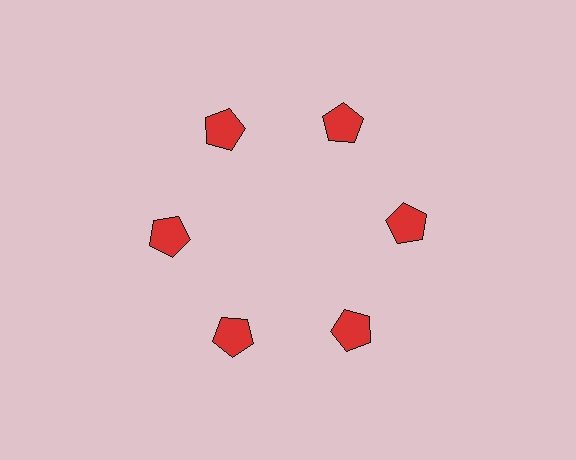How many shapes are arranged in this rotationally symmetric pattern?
There are 6 shapes, arranged in 6 groups of 1.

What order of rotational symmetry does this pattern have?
This pattern has 6-fold rotational symmetry.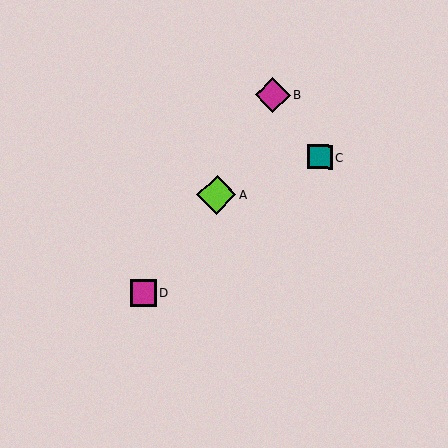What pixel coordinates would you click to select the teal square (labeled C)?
Click at (320, 157) to select the teal square C.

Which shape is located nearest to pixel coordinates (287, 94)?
The magenta diamond (labeled B) at (273, 95) is nearest to that location.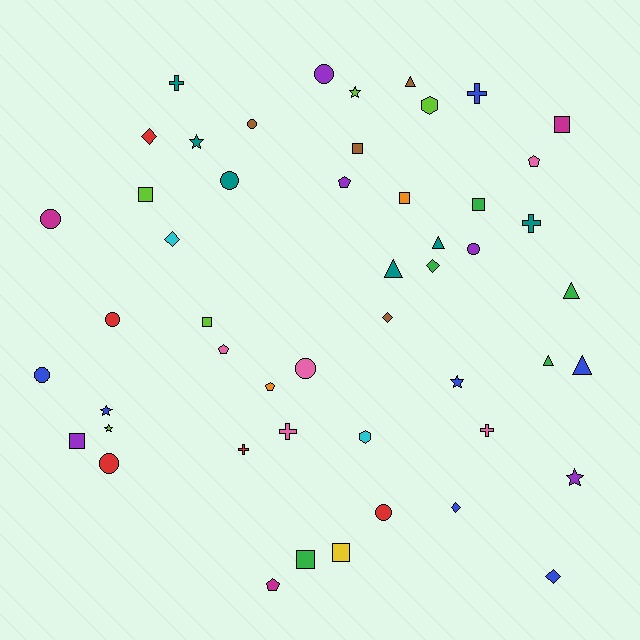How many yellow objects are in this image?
There is 1 yellow object.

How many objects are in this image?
There are 50 objects.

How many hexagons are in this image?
There are 2 hexagons.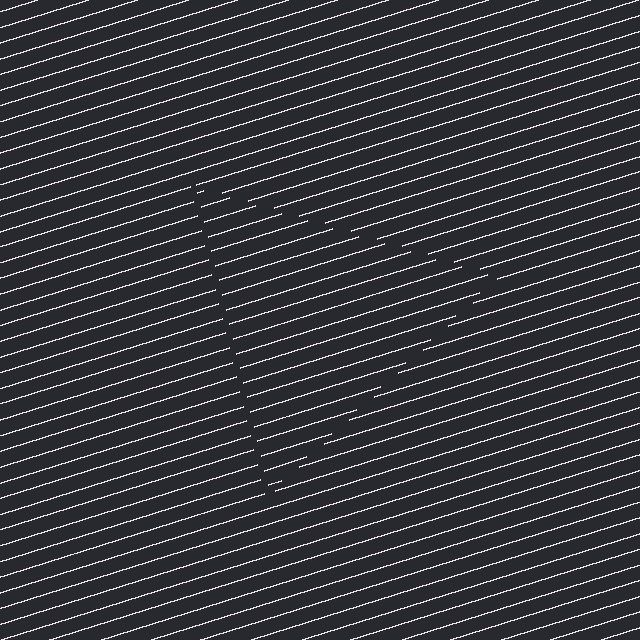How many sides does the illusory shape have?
3 sides — the line-ends trace a triangle.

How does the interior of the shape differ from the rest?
The interior of the shape contains the same grating, shifted by half a period — the contour is defined by the phase discontinuity where line-ends from the inner and outer gratings abut.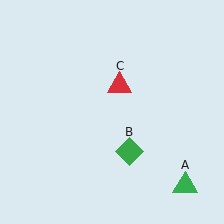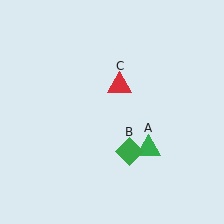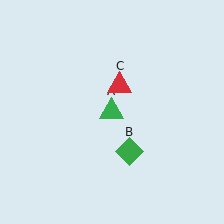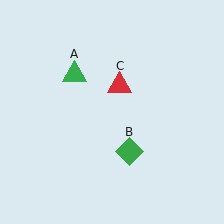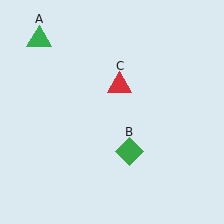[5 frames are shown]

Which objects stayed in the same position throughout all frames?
Green diamond (object B) and red triangle (object C) remained stationary.